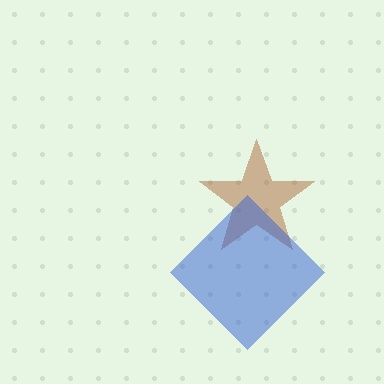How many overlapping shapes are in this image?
There are 2 overlapping shapes in the image.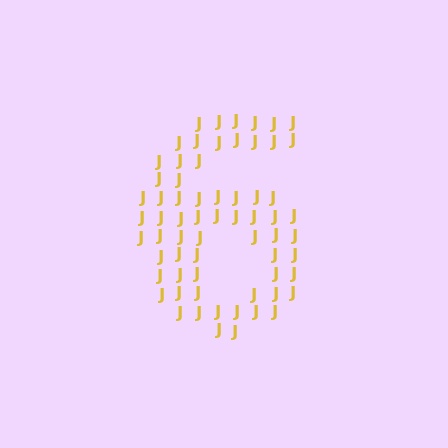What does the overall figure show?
The overall figure shows the digit 6.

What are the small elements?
The small elements are letter J's.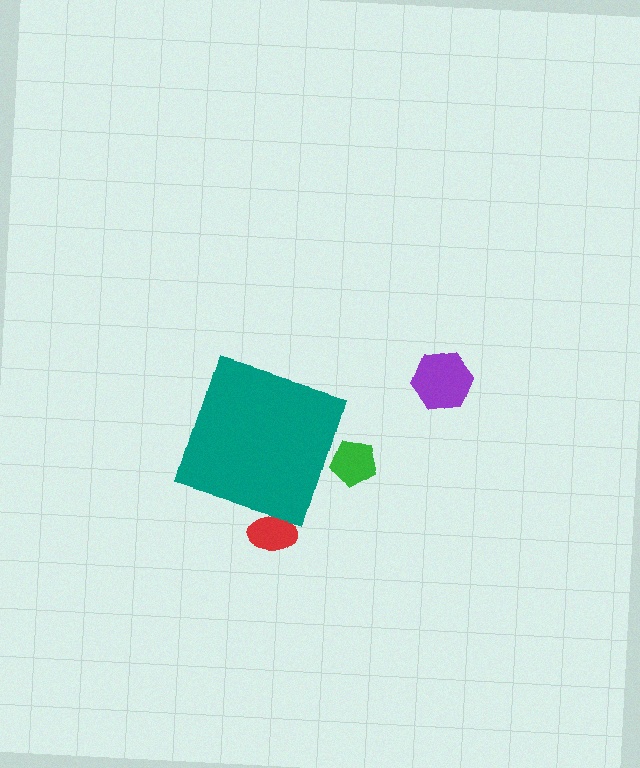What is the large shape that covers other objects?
A teal diamond.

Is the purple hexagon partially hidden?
No, the purple hexagon is fully visible.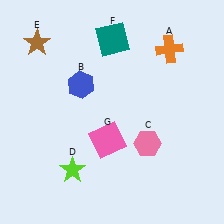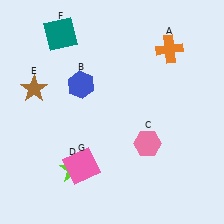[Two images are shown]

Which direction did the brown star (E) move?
The brown star (E) moved down.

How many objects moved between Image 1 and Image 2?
3 objects moved between the two images.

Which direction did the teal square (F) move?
The teal square (F) moved left.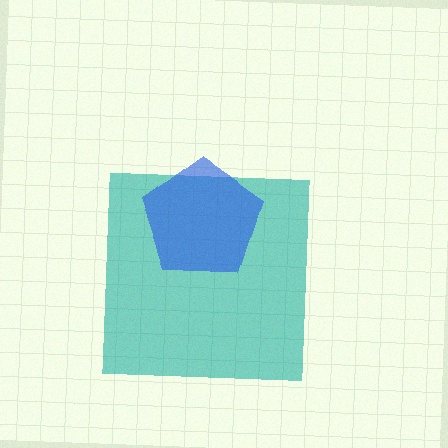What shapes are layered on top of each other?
The layered shapes are: a teal square, a blue pentagon.